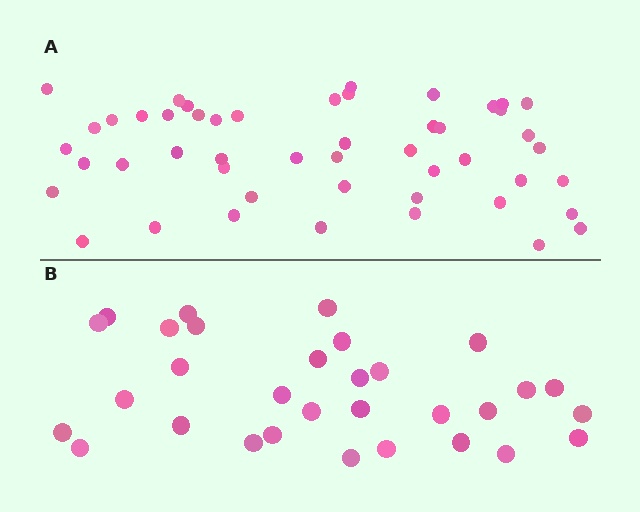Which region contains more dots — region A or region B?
Region A (the top region) has more dots.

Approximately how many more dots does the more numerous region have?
Region A has approximately 20 more dots than region B.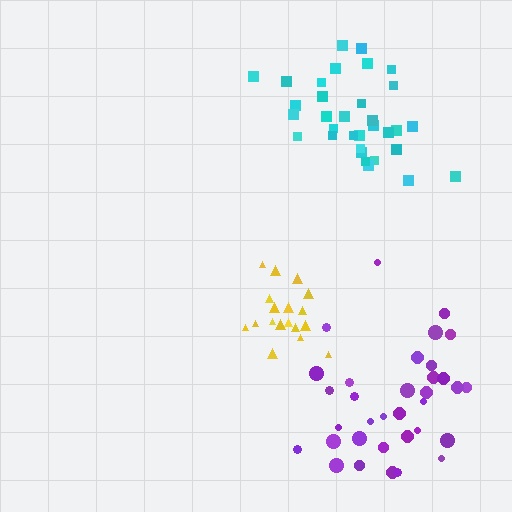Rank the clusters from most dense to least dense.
yellow, cyan, purple.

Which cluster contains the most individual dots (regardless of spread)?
Purple (34).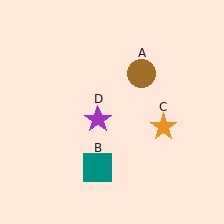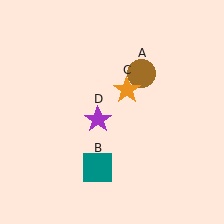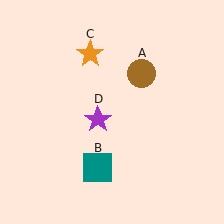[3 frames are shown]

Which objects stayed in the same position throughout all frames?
Brown circle (object A) and teal square (object B) and purple star (object D) remained stationary.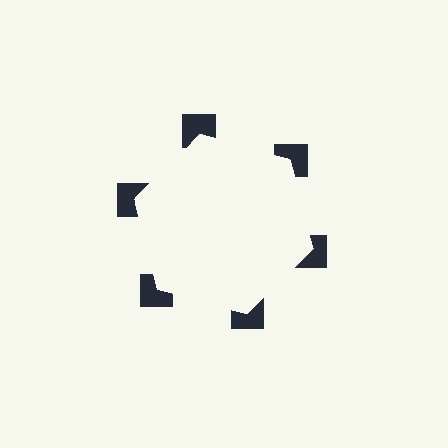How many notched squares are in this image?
There are 6 — one at each vertex of the illusory hexagon.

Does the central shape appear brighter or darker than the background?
It typically appears slightly brighter than the background, even though no actual brightness change is drawn.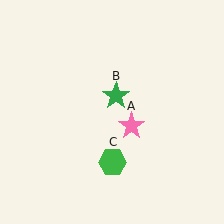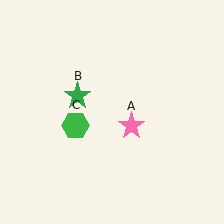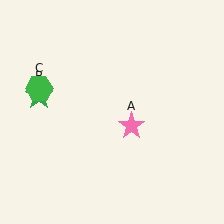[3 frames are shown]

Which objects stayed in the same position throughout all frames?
Pink star (object A) remained stationary.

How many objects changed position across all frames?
2 objects changed position: green star (object B), green hexagon (object C).